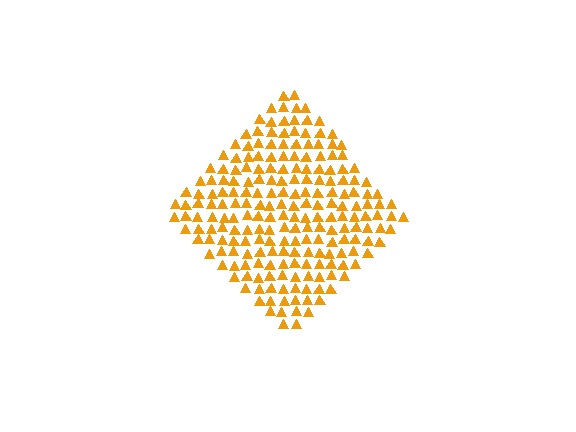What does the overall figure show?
The overall figure shows a diamond.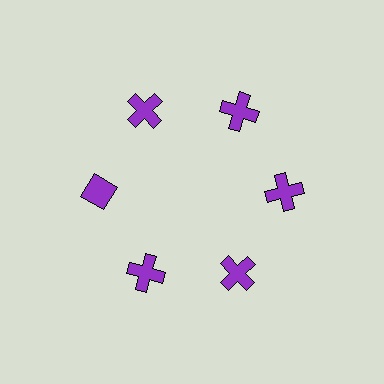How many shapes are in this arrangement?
There are 6 shapes arranged in a ring pattern.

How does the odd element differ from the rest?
It has a different shape: diamond instead of cross.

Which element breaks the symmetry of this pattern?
The purple diamond at roughly the 9 o'clock position breaks the symmetry. All other shapes are purple crosses.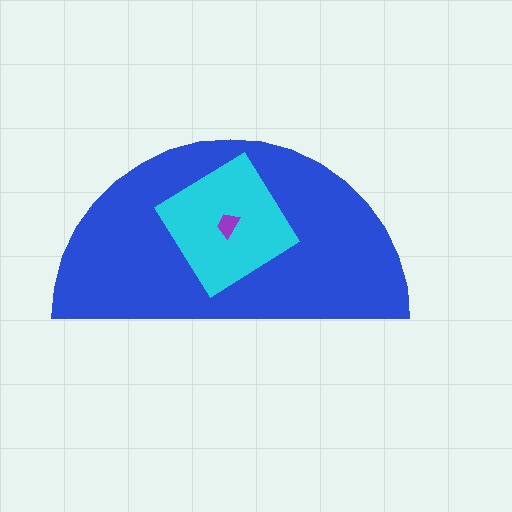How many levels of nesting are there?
3.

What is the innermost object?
The purple trapezoid.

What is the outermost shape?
The blue semicircle.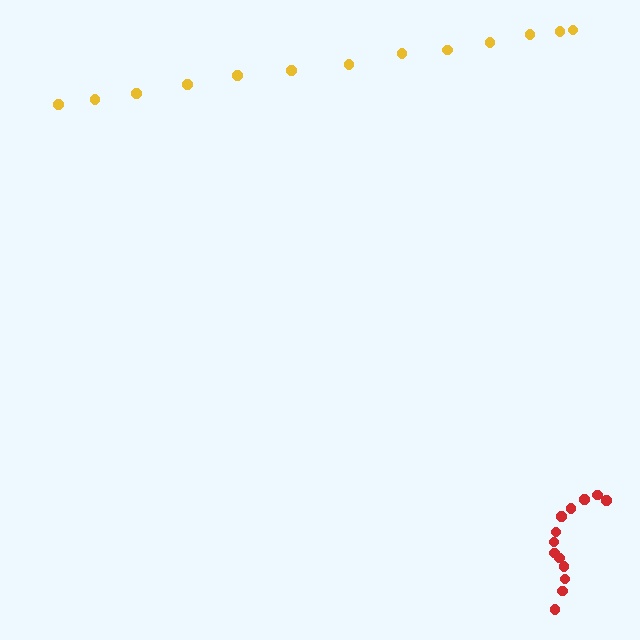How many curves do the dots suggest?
There are 2 distinct paths.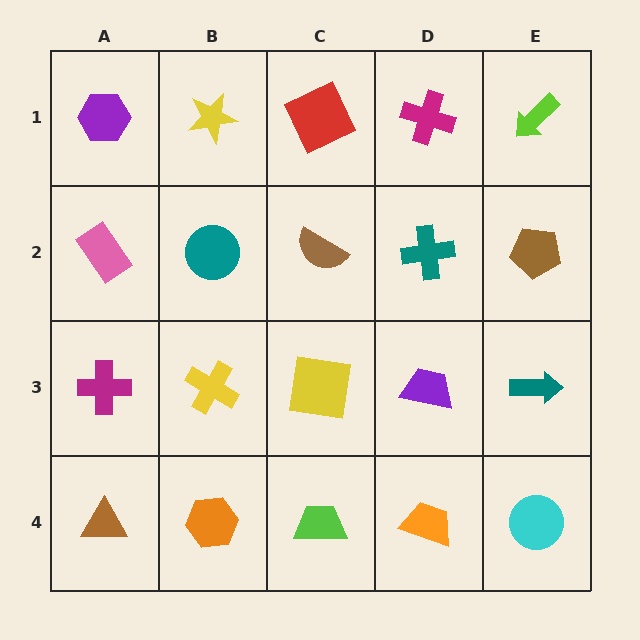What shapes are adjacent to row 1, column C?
A brown semicircle (row 2, column C), a yellow star (row 1, column B), a magenta cross (row 1, column D).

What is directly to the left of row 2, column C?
A teal circle.